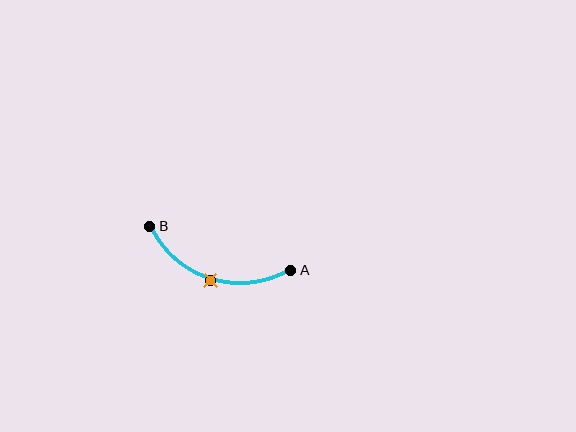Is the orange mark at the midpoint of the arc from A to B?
Yes. The orange mark lies on the arc at equal arc-length from both A and B — it is the arc midpoint.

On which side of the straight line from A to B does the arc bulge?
The arc bulges below the straight line connecting A and B.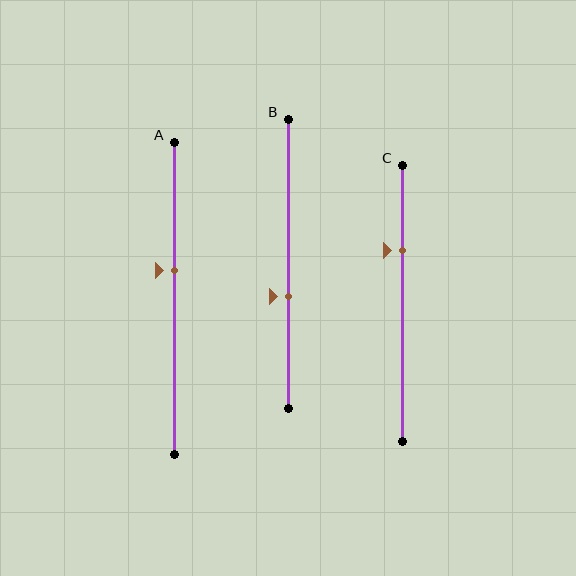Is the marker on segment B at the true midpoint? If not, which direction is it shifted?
No, the marker on segment B is shifted downward by about 11% of the segment length.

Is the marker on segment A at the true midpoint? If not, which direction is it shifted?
No, the marker on segment A is shifted upward by about 9% of the segment length.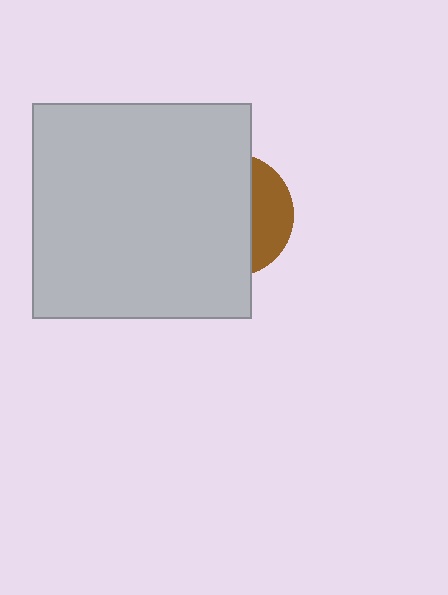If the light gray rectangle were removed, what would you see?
You would see the complete brown circle.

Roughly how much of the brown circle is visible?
A small part of it is visible (roughly 30%).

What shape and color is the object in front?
The object in front is a light gray rectangle.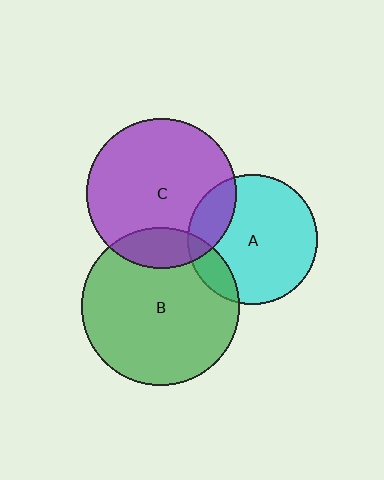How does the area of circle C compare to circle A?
Approximately 1.3 times.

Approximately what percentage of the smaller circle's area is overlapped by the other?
Approximately 15%.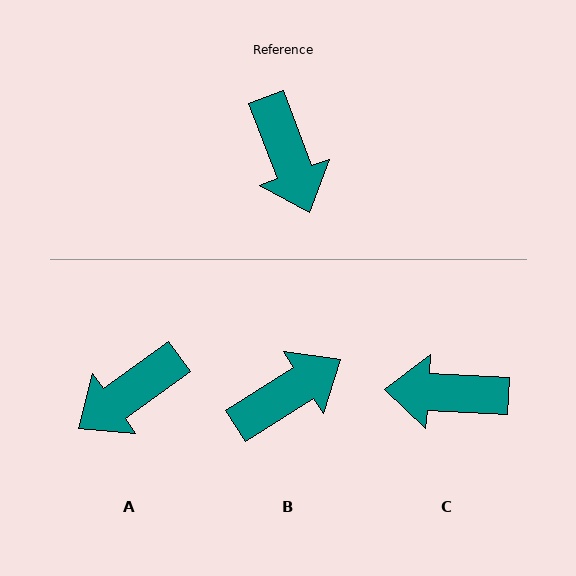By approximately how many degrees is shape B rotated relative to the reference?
Approximately 102 degrees counter-clockwise.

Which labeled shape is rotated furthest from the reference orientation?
C, about 114 degrees away.